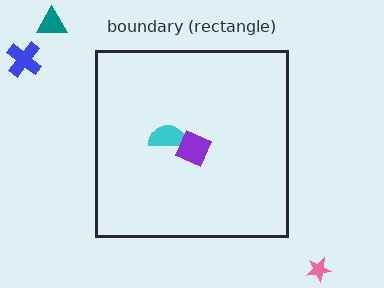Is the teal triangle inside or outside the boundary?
Outside.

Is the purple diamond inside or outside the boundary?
Inside.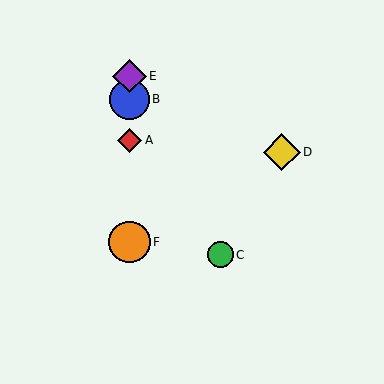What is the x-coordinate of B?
Object B is at x≈130.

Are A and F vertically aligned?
Yes, both are at x≈130.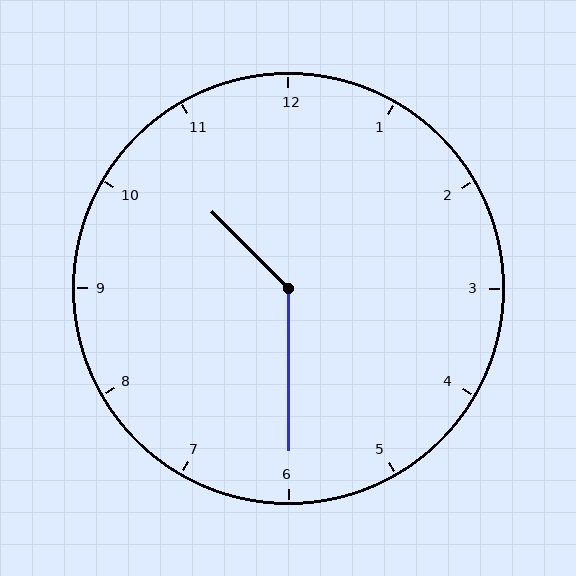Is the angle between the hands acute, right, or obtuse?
It is obtuse.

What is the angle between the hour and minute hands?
Approximately 135 degrees.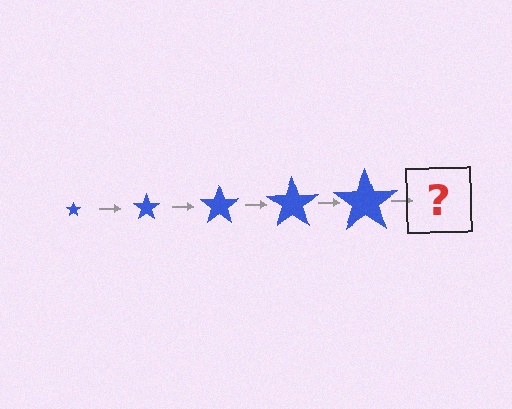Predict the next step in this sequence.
The next step is a blue star, larger than the previous one.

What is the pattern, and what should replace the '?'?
The pattern is that the star gets progressively larger each step. The '?' should be a blue star, larger than the previous one.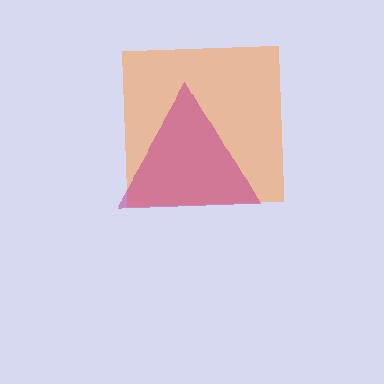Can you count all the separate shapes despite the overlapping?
Yes, there are 2 separate shapes.